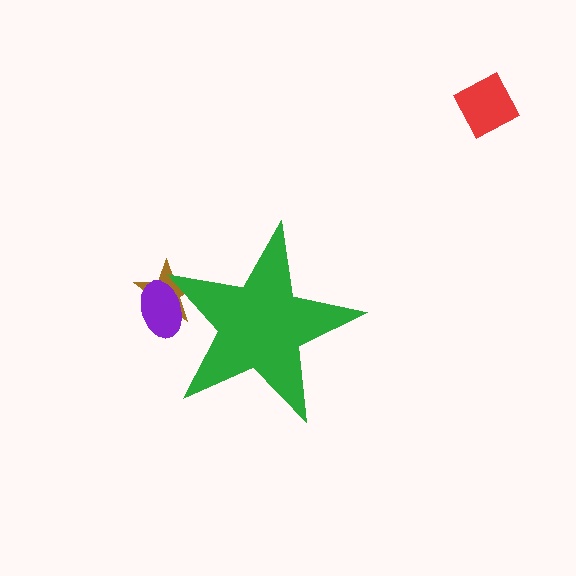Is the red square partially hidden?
No, the red square is fully visible.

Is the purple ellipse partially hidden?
Yes, the purple ellipse is partially hidden behind the green star.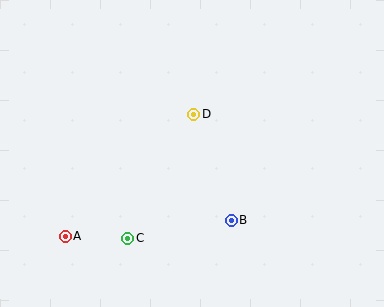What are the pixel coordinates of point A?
Point A is at (65, 236).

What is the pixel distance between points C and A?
The distance between C and A is 63 pixels.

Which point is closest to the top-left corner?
Point D is closest to the top-left corner.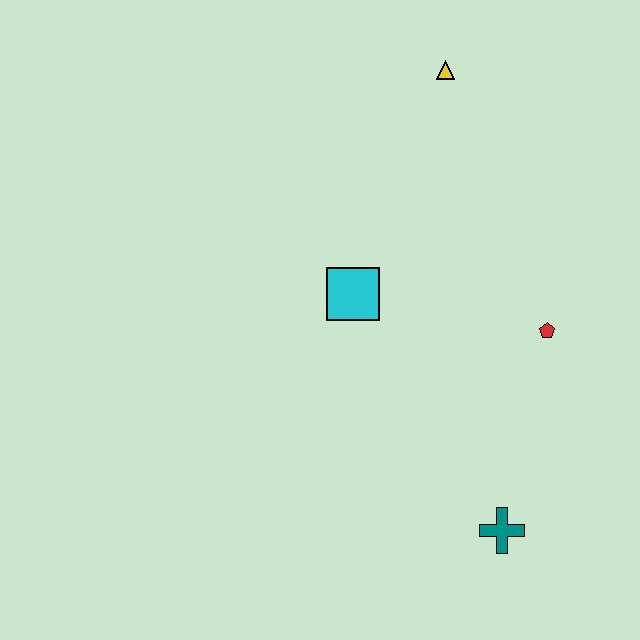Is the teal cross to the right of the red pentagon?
No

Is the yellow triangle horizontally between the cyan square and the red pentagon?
Yes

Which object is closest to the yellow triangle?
The cyan square is closest to the yellow triangle.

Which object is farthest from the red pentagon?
The yellow triangle is farthest from the red pentagon.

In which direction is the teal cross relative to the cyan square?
The teal cross is below the cyan square.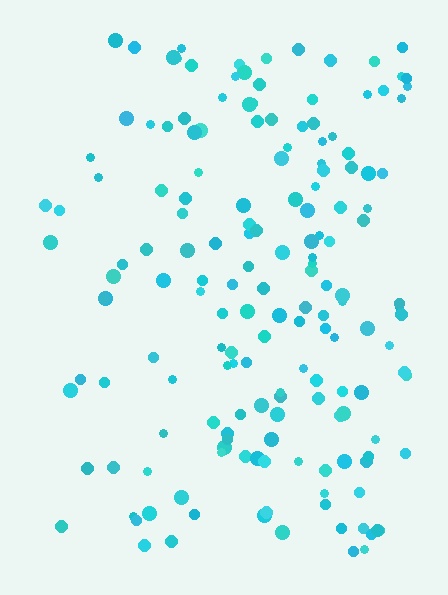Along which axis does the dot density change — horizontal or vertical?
Horizontal.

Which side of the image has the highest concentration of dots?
The right.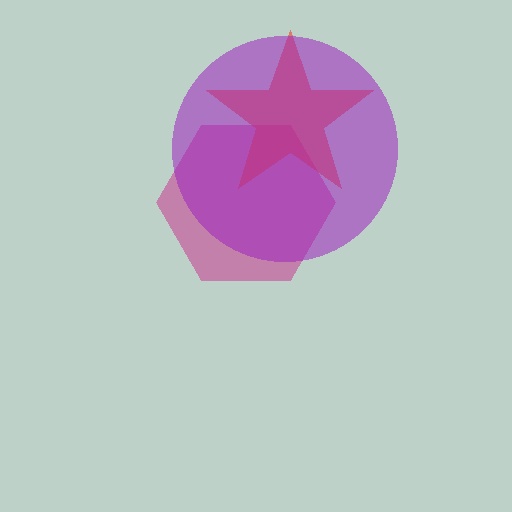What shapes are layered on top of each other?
The layered shapes are: a magenta hexagon, a red star, a purple circle.